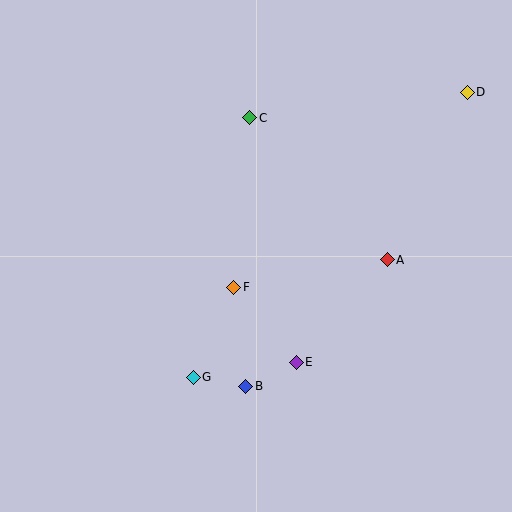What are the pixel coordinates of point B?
Point B is at (246, 386).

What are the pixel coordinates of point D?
Point D is at (467, 92).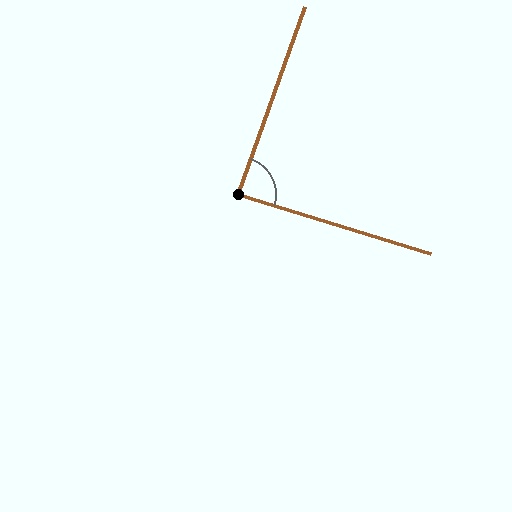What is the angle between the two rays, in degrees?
Approximately 87 degrees.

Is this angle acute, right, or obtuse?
It is approximately a right angle.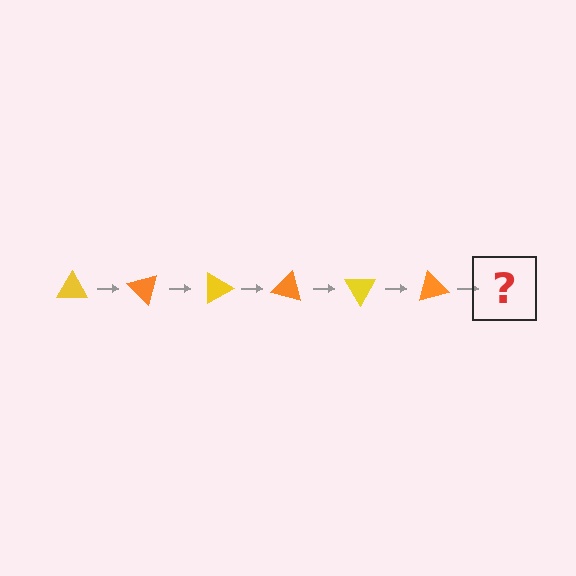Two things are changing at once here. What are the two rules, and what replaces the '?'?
The two rules are that it rotates 45 degrees each step and the color cycles through yellow and orange. The '?' should be a yellow triangle, rotated 270 degrees from the start.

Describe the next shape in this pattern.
It should be a yellow triangle, rotated 270 degrees from the start.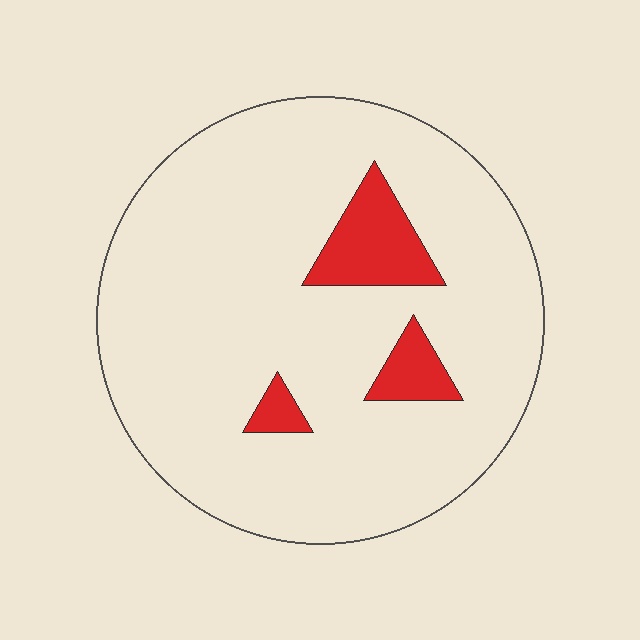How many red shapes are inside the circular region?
3.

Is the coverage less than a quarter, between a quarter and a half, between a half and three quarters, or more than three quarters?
Less than a quarter.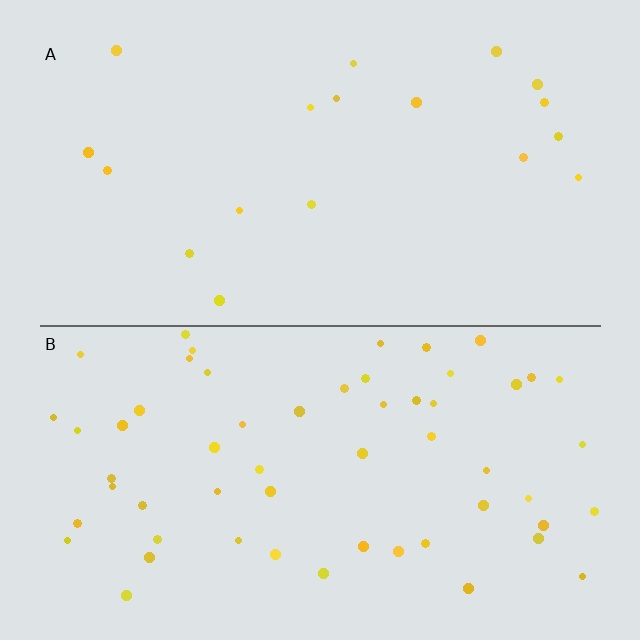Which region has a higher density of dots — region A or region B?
B (the bottom).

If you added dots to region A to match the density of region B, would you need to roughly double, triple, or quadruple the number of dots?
Approximately triple.